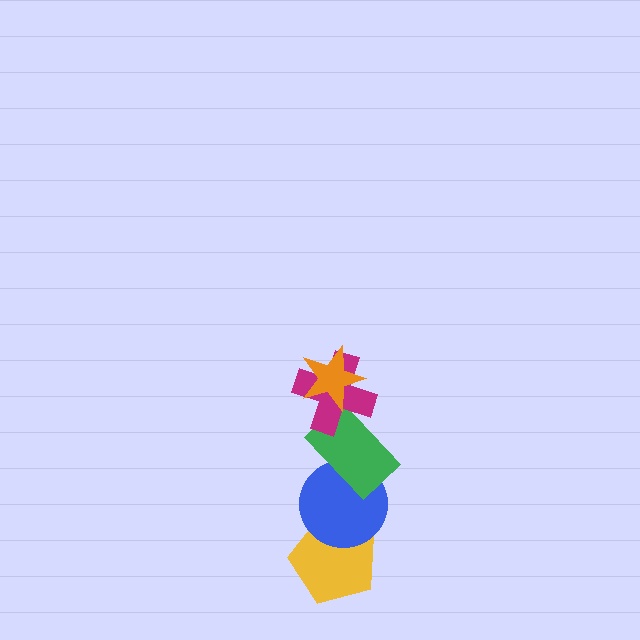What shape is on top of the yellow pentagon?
The blue circle is on top of the yellow pentagon.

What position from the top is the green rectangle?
The green rectangle is 3rd from the top.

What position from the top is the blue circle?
The blue circle is 4th from the top.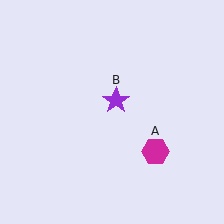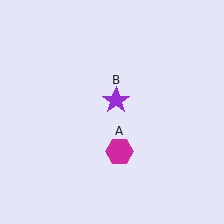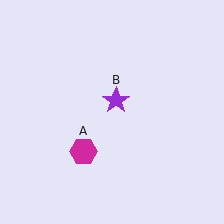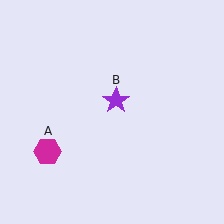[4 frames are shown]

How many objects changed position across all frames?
1 object changed position: magenta hexagon (object A).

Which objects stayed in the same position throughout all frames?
Purple star (object B) remained stationary.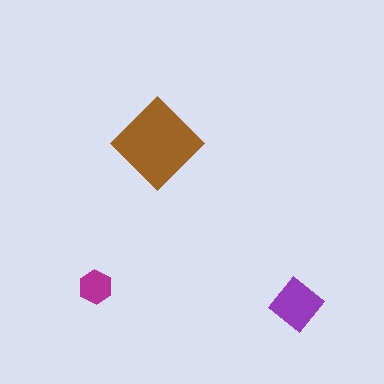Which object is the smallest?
The magenta hexagon.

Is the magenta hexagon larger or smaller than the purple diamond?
Smaller.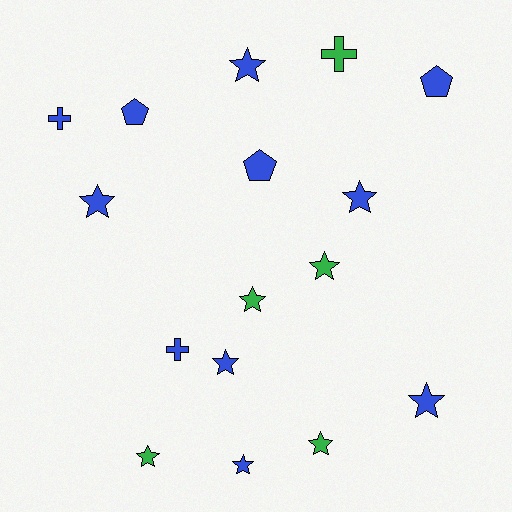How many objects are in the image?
There are 16 objects.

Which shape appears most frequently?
Star, with 10 objects.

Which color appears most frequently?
Blue, with 11 objects.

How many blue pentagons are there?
There are 3 blue pentagons.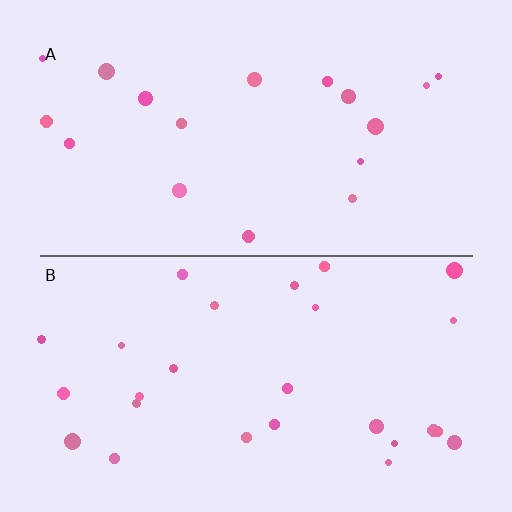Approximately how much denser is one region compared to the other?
Approximately 1.5× — region B over region A.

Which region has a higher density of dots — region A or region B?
B (the bottom).